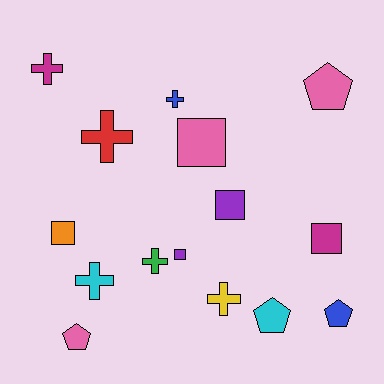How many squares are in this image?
There are 5 squares.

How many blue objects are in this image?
There are 2 blue objects.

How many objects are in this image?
There are 15 objects.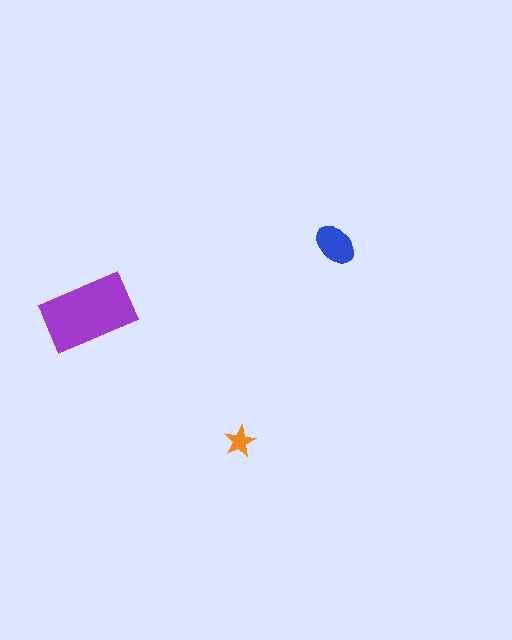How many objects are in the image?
There are 3 objects in the image.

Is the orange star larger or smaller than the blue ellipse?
Smaller.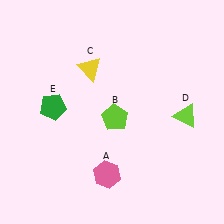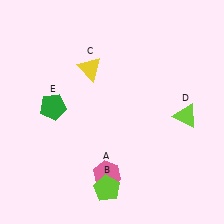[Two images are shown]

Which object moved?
The lime pentagon (B) moved down.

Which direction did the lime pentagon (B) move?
The lime pentagon (B) moved down.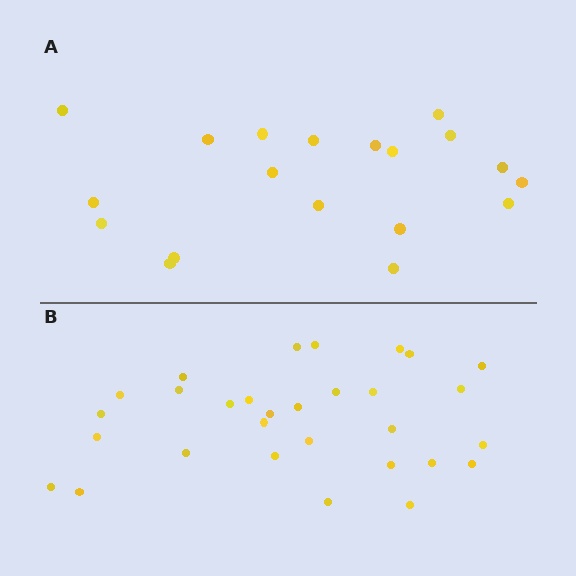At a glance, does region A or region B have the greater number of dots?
Region B (the bottom region) has more dots.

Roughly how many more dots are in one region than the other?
Region B has roughly 12 or so more dots than region A.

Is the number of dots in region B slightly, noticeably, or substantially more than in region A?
Region B has substantially more. The ratio is roughly 1.6 to 1.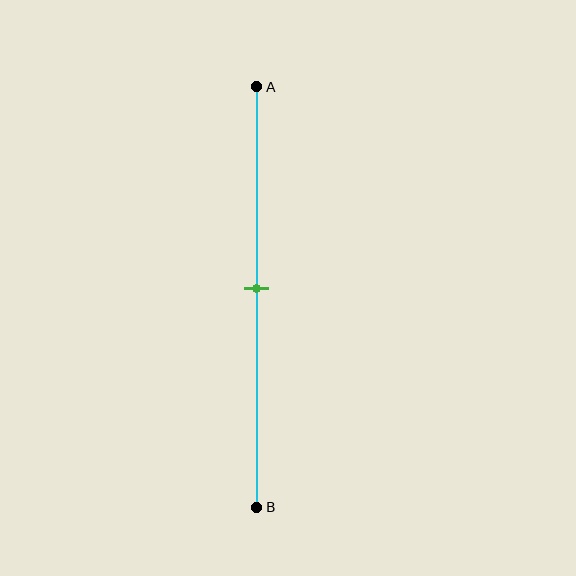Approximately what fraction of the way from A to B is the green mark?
The green mark is approximately 50% of the way from A to B.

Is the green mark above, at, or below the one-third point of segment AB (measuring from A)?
The green mark is below the one-third point of segment AB.